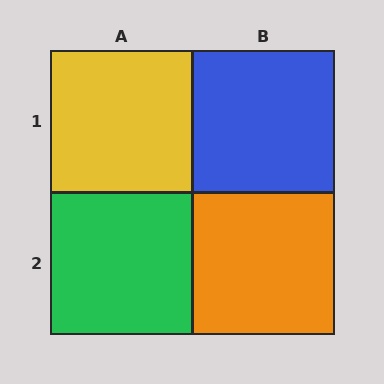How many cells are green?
1 cell is green.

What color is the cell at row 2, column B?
Orange.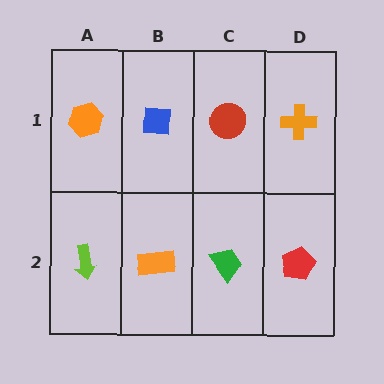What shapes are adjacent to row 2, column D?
An orange cross (row 1, column D), a green trapezoid (row 2, column C).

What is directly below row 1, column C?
A green trapezoid.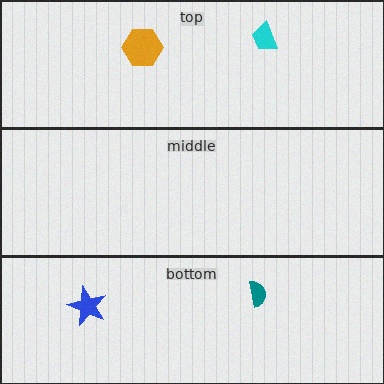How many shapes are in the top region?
2.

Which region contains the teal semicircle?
The bottom region.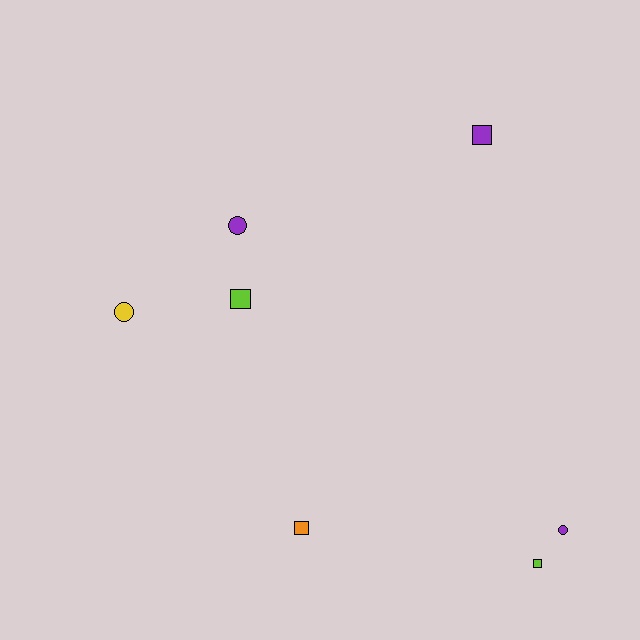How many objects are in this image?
There are 7 objects.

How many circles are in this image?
There are 3 circles.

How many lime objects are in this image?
There are 2 lime objects.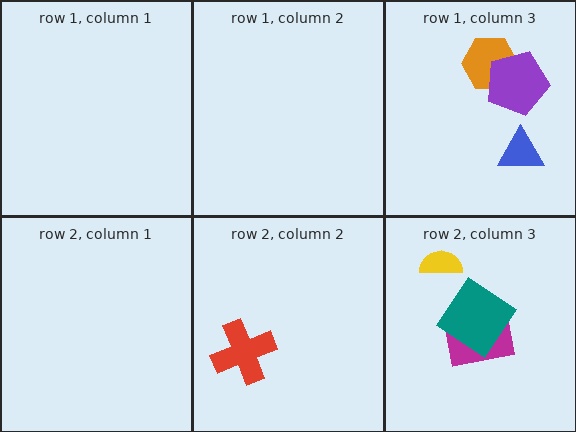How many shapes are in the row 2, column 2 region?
1.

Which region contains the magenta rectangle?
The row 2, column 3 region.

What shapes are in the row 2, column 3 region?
The magenta rectangle, the teal diamond, the yellow semicircle.